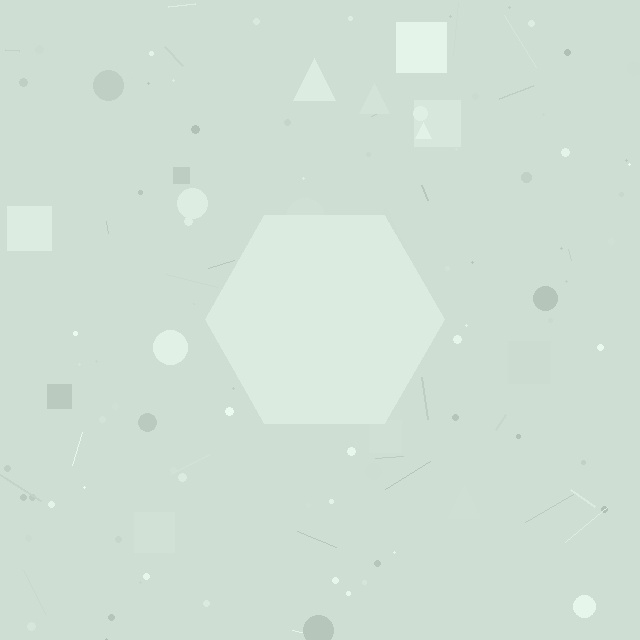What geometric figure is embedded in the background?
A hexagon is embedded in the background.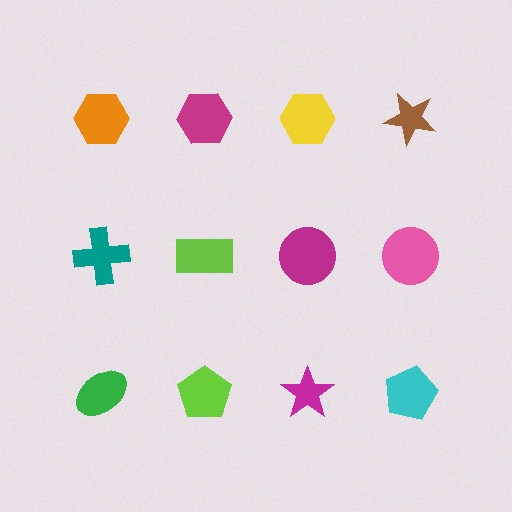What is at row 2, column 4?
A pink circle.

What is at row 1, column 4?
A brown star.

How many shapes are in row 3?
4 shapes.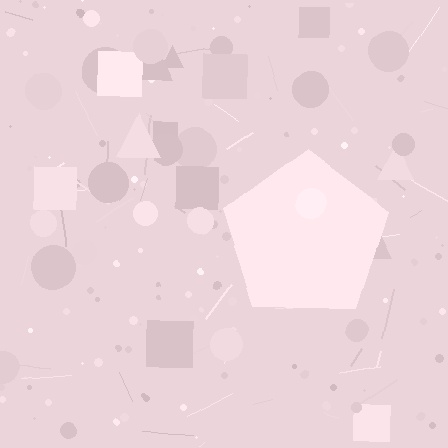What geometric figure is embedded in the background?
A pentagon is embedded in the background.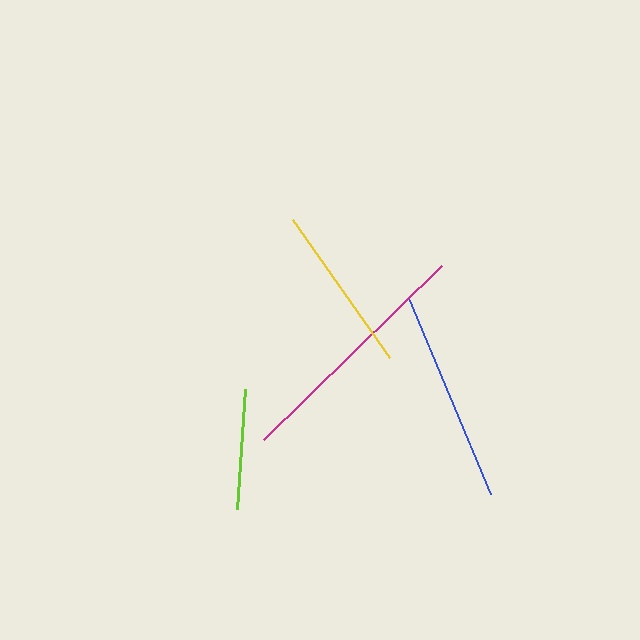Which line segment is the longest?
The magenta line is the longest at approximately 249 pixels.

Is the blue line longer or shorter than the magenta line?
The magenta line is longer than the blue line.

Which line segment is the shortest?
The lime line is the shortest at approximately 120 pixels.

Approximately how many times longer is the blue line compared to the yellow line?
The blue line is approximately 1.3 times the length of the yellow line.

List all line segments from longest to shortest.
From longest to shortest: magenta, blue, yellow, lime.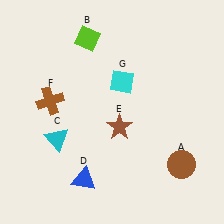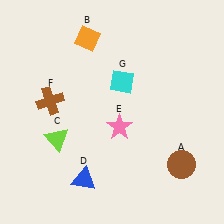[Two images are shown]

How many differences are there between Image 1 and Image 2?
There are 3 differences between the two images.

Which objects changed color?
B changed from lime to orange. C changed from cyan to lime. E changed from brown to pink.